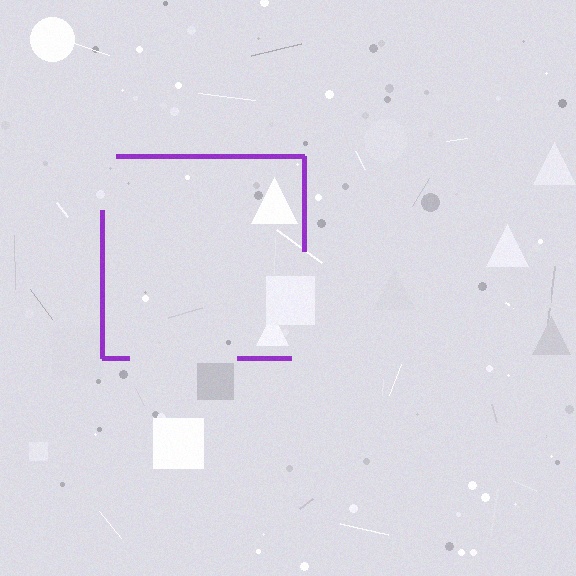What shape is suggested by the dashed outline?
The dashed outline suggests a square.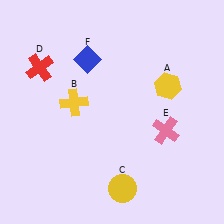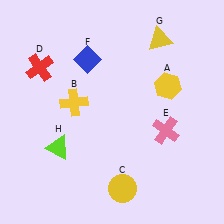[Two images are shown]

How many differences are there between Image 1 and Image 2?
There are 2 differences between the two images.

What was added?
A yellow triangle (G), a lime triangle (H) were added in Image 2.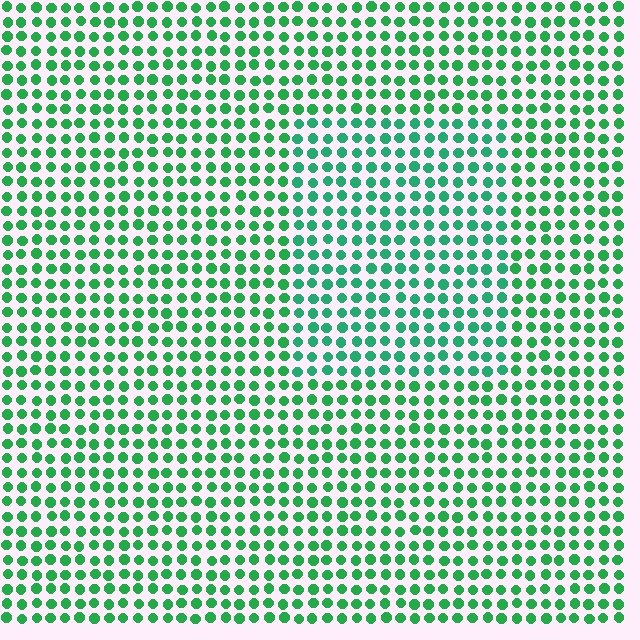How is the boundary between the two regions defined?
The boundary is defined purely by a slight shift in hue (about 17 degrees). Spacing, size, and orientation are identical on both sides.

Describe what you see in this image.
The image is filled with small green elements in a uniform arrangement. A rectangle-shaped region is visible where the elements are tinted to a slightly different hue, forming a subtle color boundary.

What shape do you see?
I see a rectangle.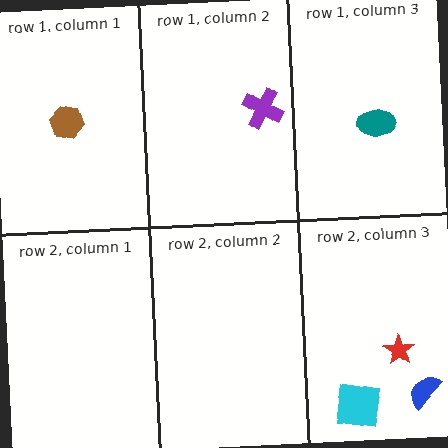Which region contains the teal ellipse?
The row 1, column 3 region.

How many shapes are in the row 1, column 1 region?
1.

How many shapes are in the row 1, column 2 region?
1.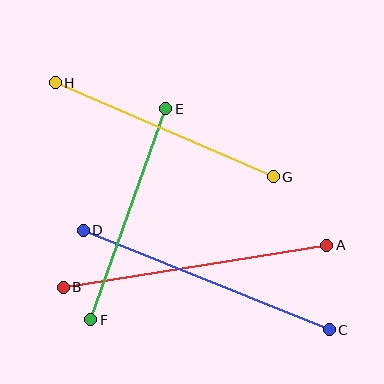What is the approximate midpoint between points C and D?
The midpoint is at approximately (206, 280) pixels.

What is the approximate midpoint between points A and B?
The midpoint is at approximately (195, 266) pixels.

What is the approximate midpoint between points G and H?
The midpoint is at approximately (164, 130) pixels.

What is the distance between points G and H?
The distance is approximately 237 pixels.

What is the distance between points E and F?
The distance is approximately 224 pixels.